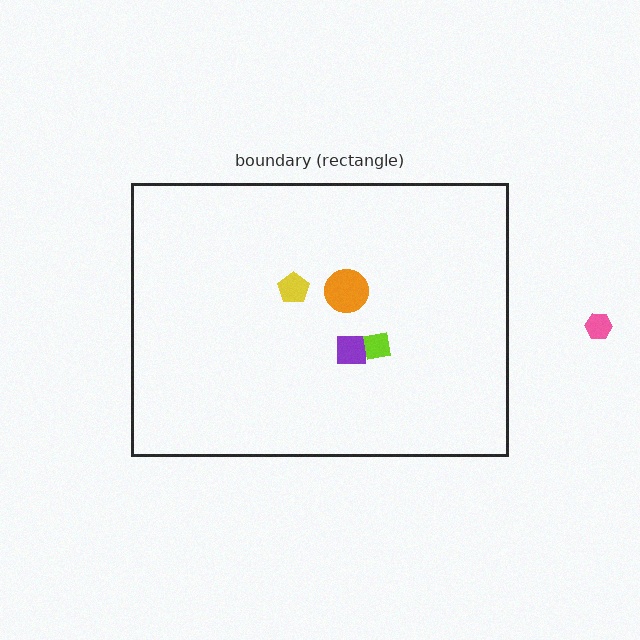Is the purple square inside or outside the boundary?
Inside.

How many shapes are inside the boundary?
4 inside, 1 outside.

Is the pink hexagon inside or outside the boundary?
Outside.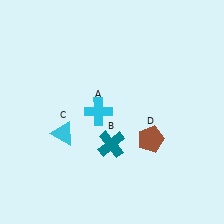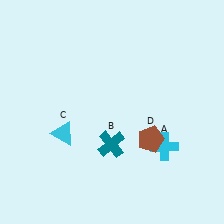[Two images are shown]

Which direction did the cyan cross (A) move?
The cyan cross (A) moved right.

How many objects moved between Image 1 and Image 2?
1 object moved between the two images.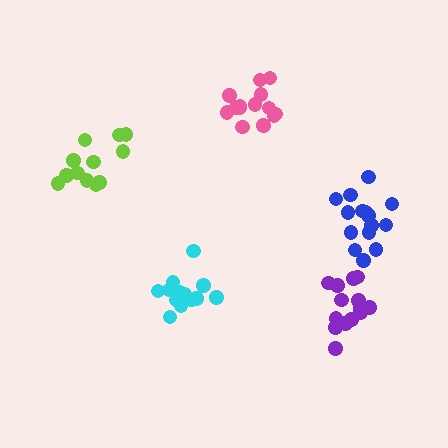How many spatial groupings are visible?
There are 5 spatial groupings.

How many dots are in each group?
Group 1: 13 dots, Group 2: 13 dots, Group 3: 14 dots, Group 4: 14 dots, Group 5: 15 dots (69 total).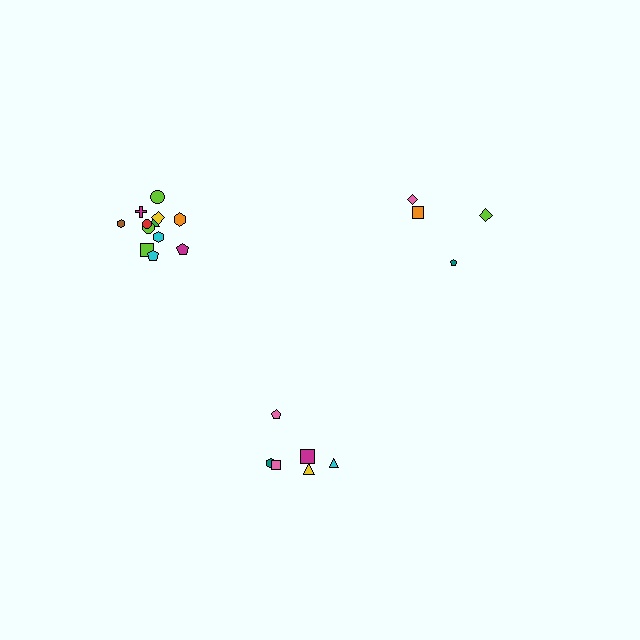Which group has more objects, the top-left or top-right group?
The top-left group.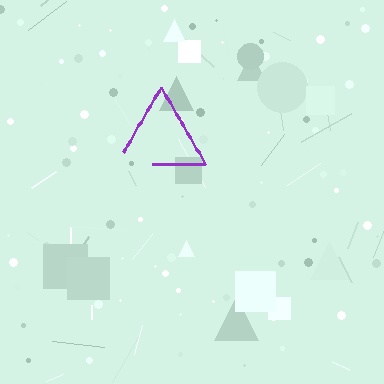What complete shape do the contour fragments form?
The contour fragments form a triangle.